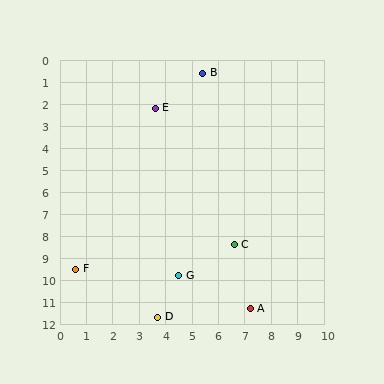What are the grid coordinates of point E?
Point E is at approximately (3.6, 2.2).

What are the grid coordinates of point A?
Point A is at approximately (7.2, 11.3).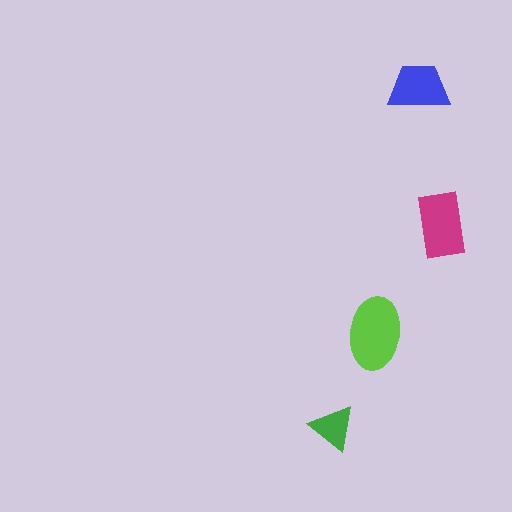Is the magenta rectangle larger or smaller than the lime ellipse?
Smaller.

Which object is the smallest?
The green triangle.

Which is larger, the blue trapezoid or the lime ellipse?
The lime ellipse.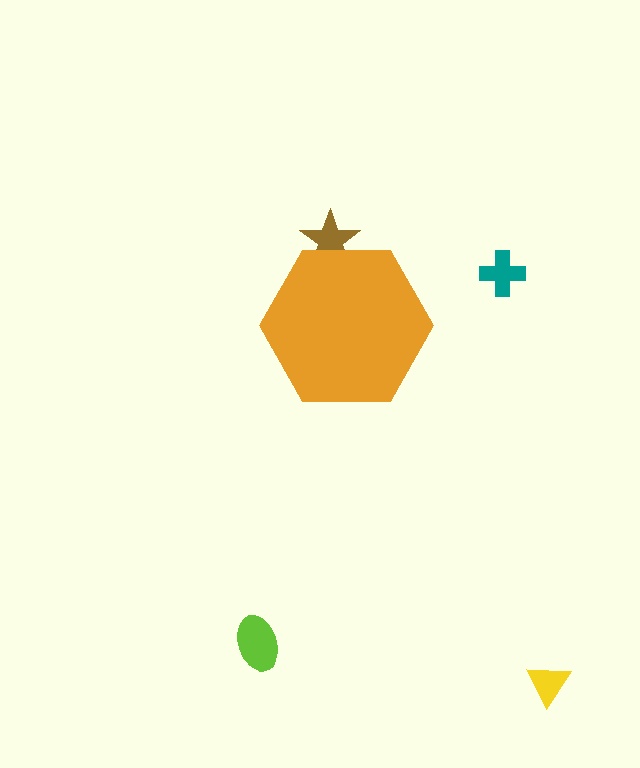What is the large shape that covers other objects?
An orange hexagon.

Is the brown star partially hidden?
Yes, the brown star is partially hidden behind the orange hexagon.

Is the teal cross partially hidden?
No, the teal cross is fully visible.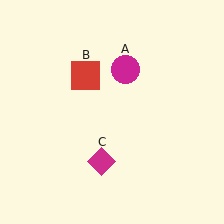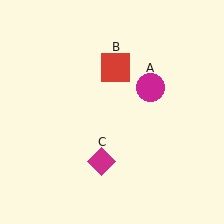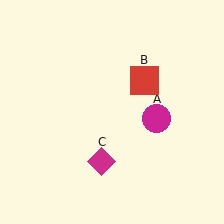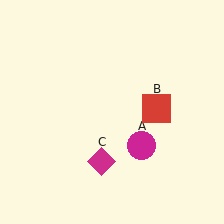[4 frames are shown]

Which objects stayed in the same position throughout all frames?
Magenta diamond (object C) remained stationary.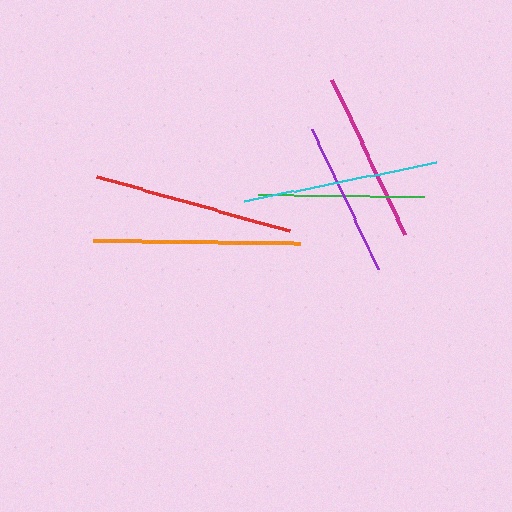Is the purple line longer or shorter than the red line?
The red line is longer than the purple line.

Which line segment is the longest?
The orange line is the longest at approximately 206 pixels.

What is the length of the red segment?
The red segment is approximately 201 pixels long.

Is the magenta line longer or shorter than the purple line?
The magenta line is longer than the purple line.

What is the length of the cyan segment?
The cyan segment is approximately 196 pixels long.